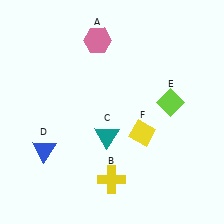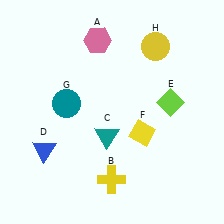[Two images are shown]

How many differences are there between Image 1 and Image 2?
There are 2 differences between the two images.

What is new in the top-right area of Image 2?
A yellow circle (H) was added in the top-right area of Image 2.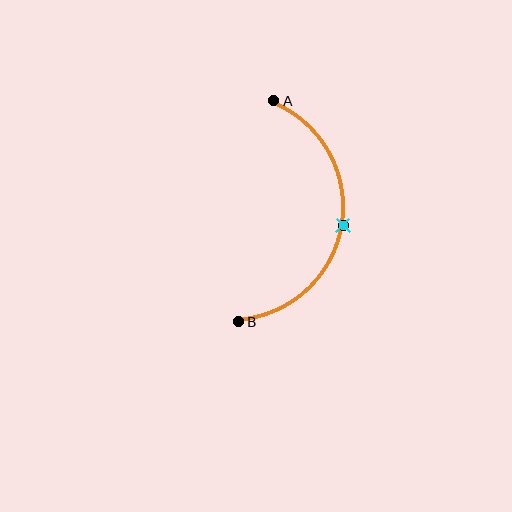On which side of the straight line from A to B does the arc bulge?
The arc bulges to the right of the straight line connecting A and B.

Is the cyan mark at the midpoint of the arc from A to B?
Yes. The cyan mark lies on the arc at equal arc-length from both A and B — it is the arc midpoint.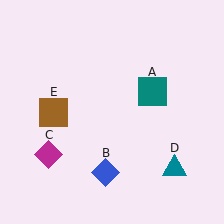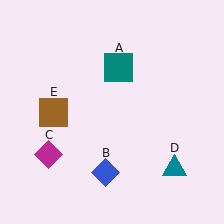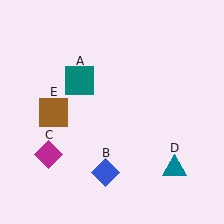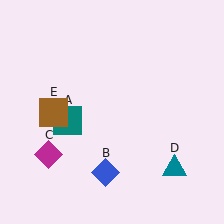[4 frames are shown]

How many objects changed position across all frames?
1 object changed position: teal square (object A).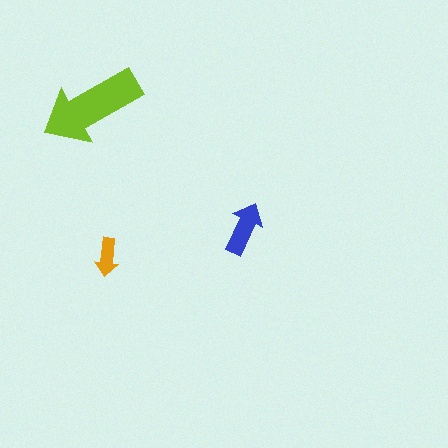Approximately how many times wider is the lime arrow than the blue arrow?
About 2 times wider.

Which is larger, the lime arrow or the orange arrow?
The lime one.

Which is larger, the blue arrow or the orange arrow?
The blue one.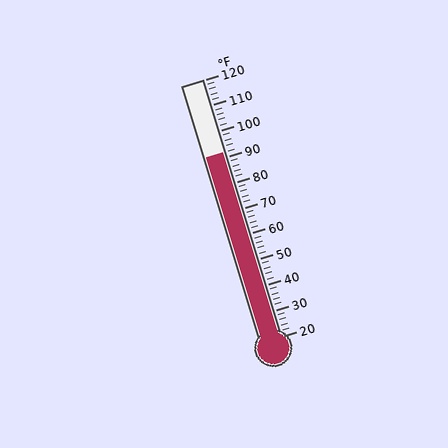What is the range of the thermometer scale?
The thermometer scale ranges from 20°F to 120°F.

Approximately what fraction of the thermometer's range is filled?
The thermometer is filled to approximately 70% of its range.